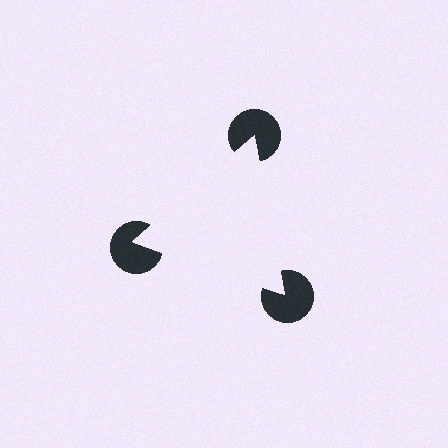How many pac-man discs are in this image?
There are 3 — one at each vertex of the illusory triangle.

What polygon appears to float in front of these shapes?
An illusory triangle — its edges are inferred from the aligned wedge cuts in the pac-man discs, not physically drawn.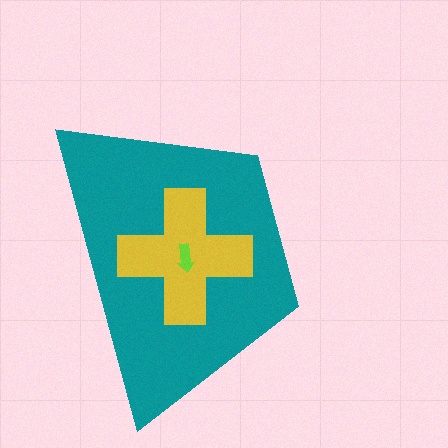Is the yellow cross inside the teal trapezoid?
Yes.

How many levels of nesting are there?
3.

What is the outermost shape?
The teal trapezoid.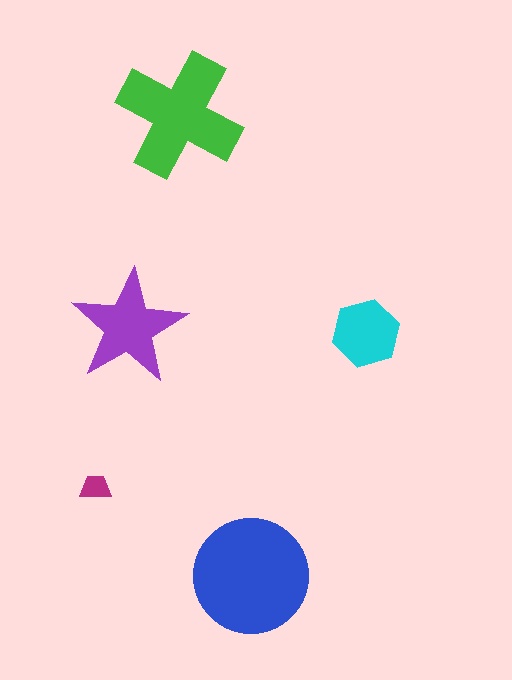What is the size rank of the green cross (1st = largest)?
2nd.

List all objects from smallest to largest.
The magenta trapezoid, the cyan hexagon, the purple star, the green cross, the blue circle.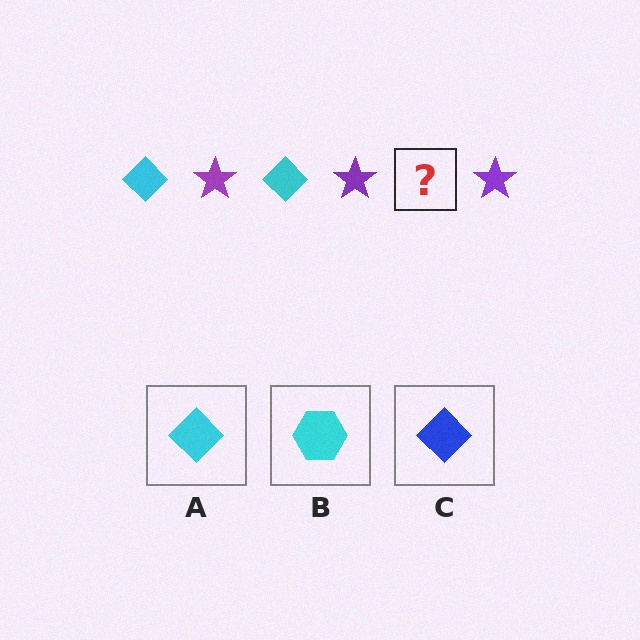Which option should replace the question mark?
Option A.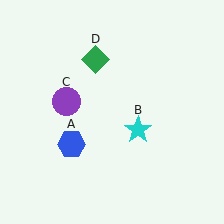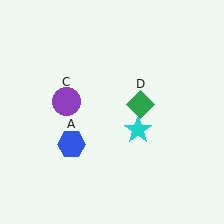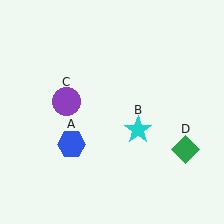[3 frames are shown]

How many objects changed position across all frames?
1 object changed position: green diamond (object D).